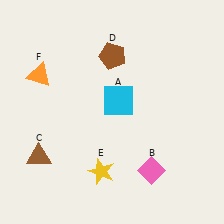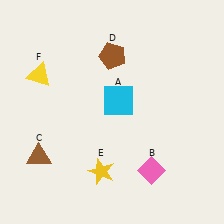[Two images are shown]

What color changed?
The triangle (F) changed from orange in Image 1 to yellow in Image 2.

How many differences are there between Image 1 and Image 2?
There is 1 difference between the two images.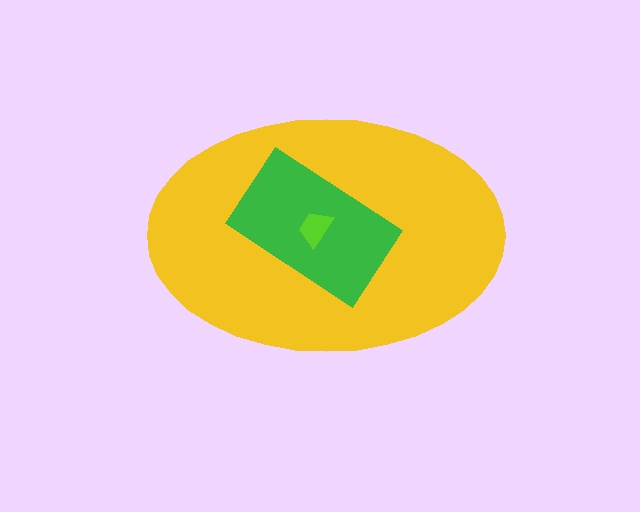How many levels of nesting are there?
3.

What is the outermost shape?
The yellow ellipse.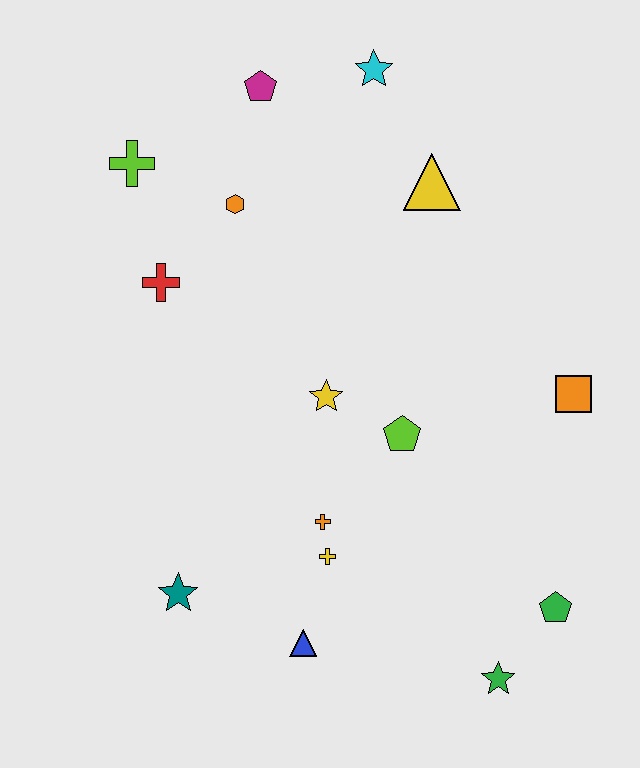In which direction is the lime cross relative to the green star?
The lime cross is above the green star.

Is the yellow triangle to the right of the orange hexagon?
Yes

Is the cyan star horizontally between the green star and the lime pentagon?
No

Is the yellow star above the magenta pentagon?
No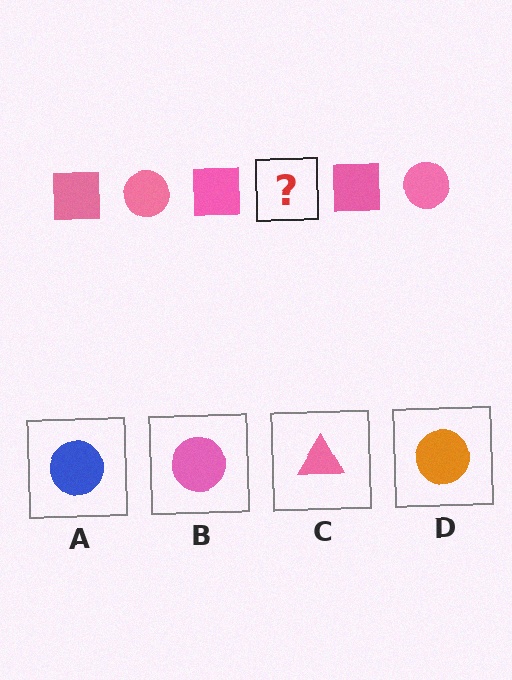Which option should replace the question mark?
Option B.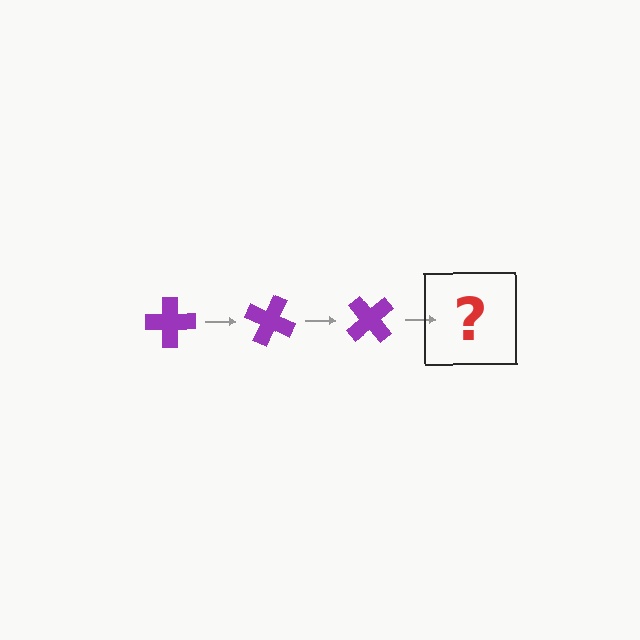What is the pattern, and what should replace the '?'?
The pattern is that the cross rotates 25 degrees each step. The '?' should be a purple cross rotated 75 degrees.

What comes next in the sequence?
The next element should be a purple cross rotated 75 degrees.